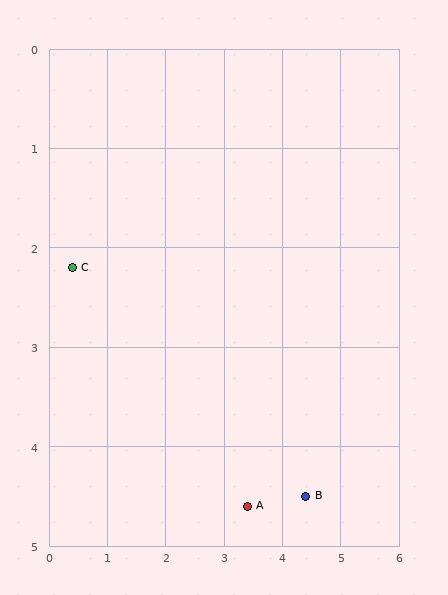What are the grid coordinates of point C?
Point C is at approximately (0.4, 2.2).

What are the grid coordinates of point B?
Point B is at approximately (4.4, 4.5).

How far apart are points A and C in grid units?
Points A and C are about 3.8 grid units apart.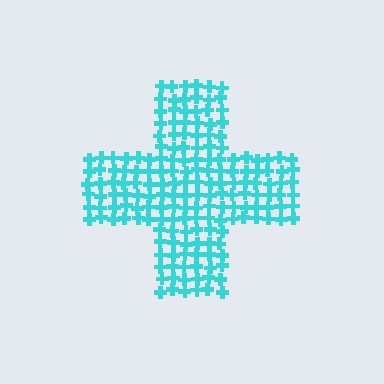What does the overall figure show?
The overall figure shows a cross.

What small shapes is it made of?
It is made of small crosses.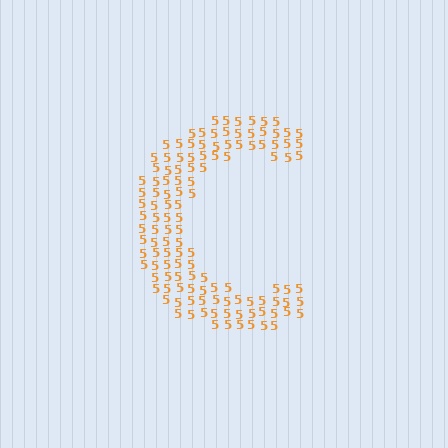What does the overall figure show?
The overall figure shows the letter C.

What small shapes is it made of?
It is made of small digit 5's.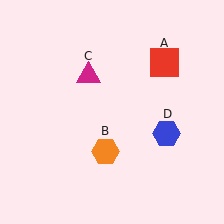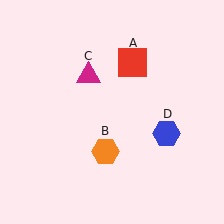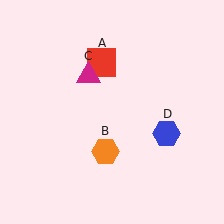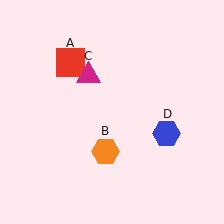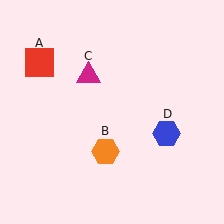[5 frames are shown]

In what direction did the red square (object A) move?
The red square (object A) moved left.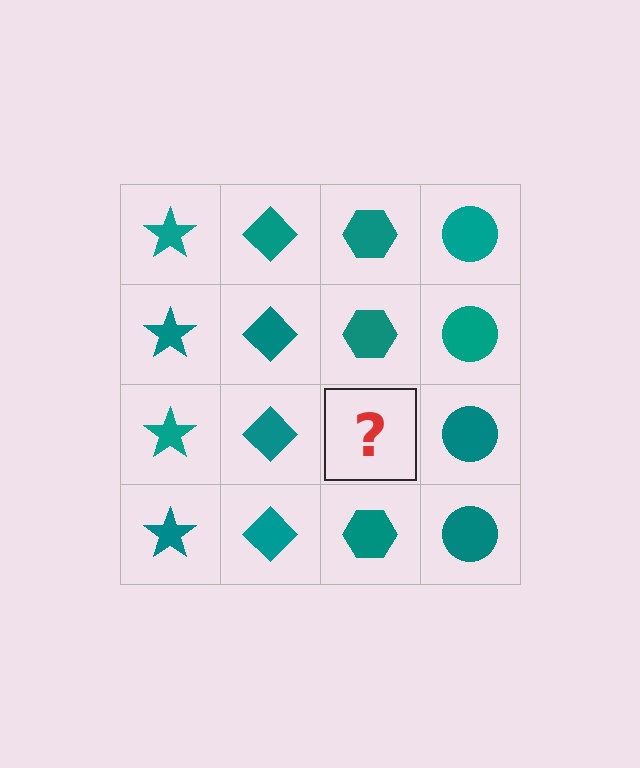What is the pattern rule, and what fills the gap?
The rule is that each column has a consistent shape. The gap should be filled with a teal hexagon.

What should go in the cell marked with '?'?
The missing cell should contain a teal hexagon.